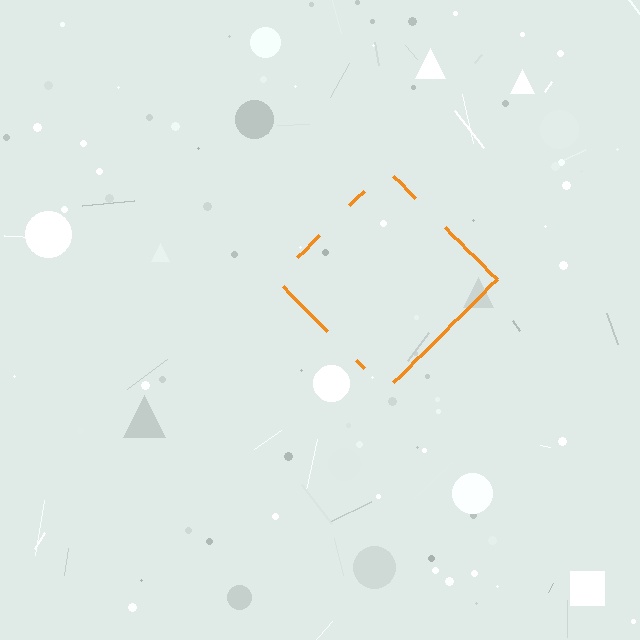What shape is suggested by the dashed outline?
The dashed outline suggests a diamond.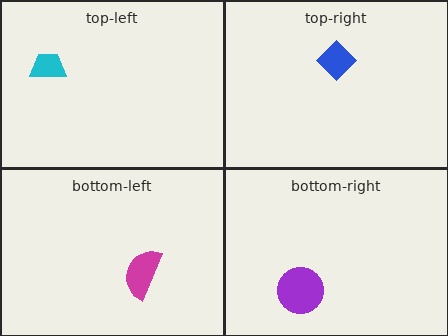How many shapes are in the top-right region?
1.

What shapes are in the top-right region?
The blue diamond.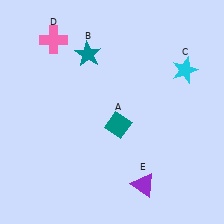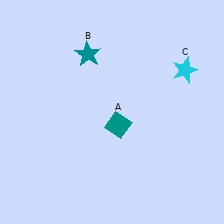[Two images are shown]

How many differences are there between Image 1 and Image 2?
There are 2 differences between the two images.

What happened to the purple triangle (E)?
The purple triangle (E) was removed in Image 2. It was in the bottom-right area of Image 1.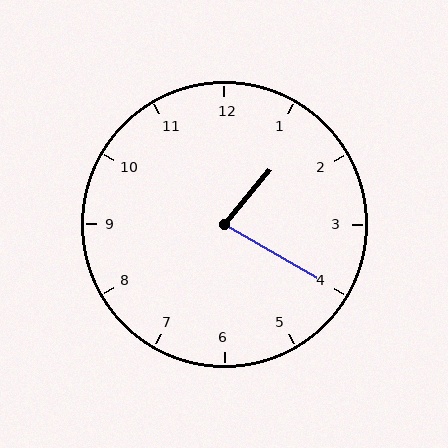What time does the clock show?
1:20.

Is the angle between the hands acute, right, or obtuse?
It is acute.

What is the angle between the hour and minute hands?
Approximately 80 degrees.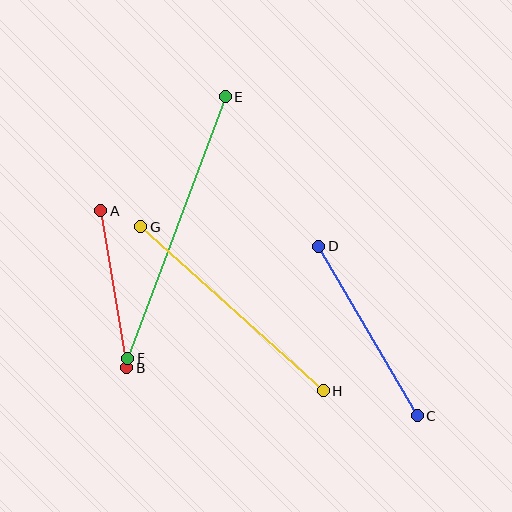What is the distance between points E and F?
The distance is approximately 279 pixels.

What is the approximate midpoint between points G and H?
The midpoint is at approximately (232, 309) pixels.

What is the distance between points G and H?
The distance is approximately 246 pixels.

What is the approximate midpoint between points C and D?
The midpoint is at approximately (368, 331) pixels.